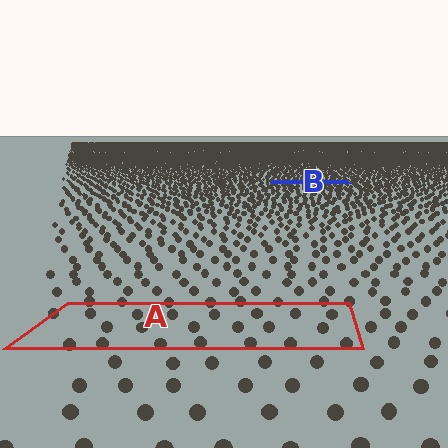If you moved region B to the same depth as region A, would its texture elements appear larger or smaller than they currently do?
They would appear larger. At a closer depth, the same texture elements are projected at a bigger on-screen size.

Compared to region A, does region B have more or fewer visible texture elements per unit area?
Region B has more texture elements per unit area — they are packed more densely because it is farther away.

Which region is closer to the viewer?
Region A is closer. The texture elements there are larger and more spread out.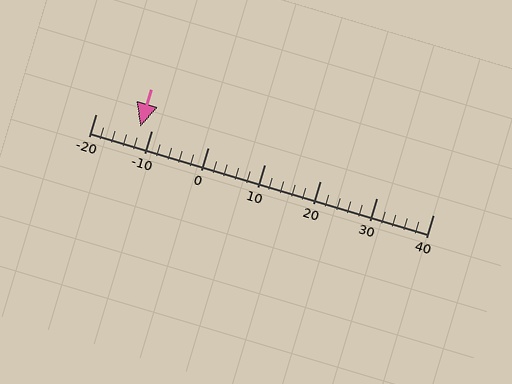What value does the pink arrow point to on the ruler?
The pink arrow points to approximately -12.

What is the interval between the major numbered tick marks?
The major tick marks are spaced 10 units apart.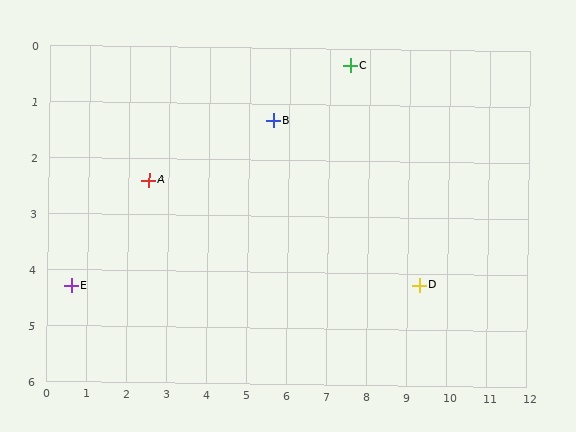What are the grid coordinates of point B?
Point B is at approximately (5.6, 1.3).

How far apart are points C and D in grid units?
Points C and D are about 4.3 grid units apart.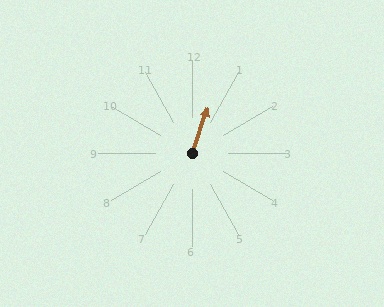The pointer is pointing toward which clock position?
Roughly 1 o'clock.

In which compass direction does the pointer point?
North.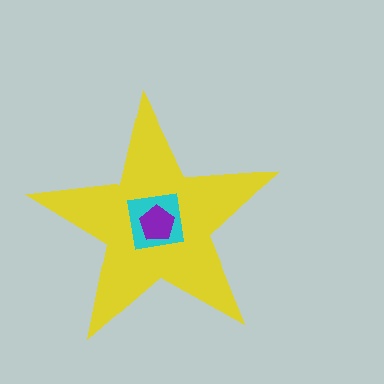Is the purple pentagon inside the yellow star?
Yes.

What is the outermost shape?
The yellow star.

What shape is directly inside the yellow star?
The cyan square.